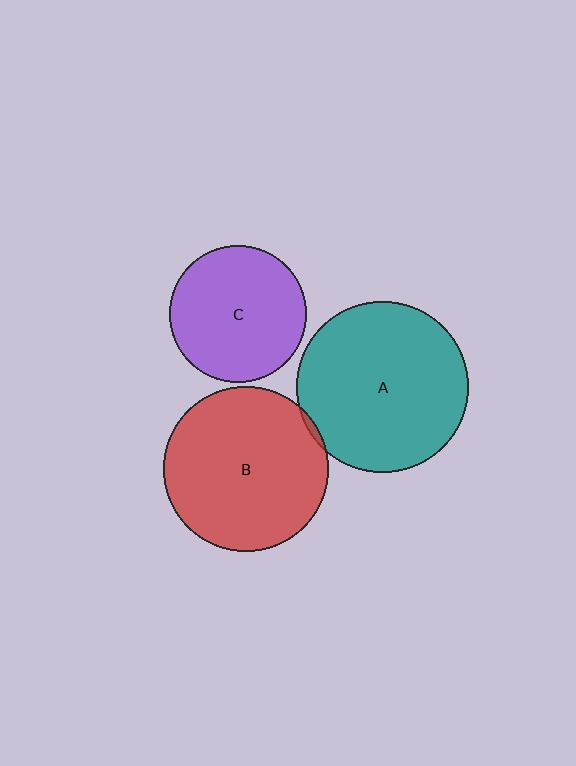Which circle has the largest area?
Circle A (teal).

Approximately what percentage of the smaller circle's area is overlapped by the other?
Approximately 5%.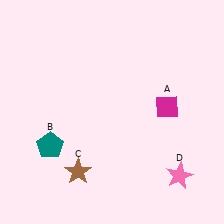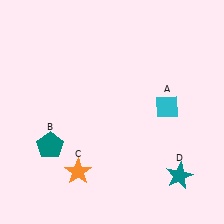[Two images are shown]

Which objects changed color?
A changed from magenta to cyan. C changed from brown to orange. D changed from pink to teal.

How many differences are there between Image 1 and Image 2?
There are 3 differences between the two images.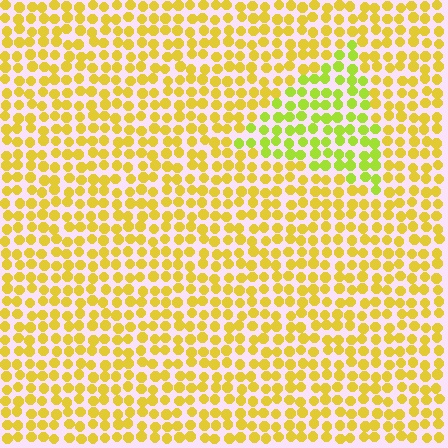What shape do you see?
I see a triangle.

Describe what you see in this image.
The image is filled with small yellow elements in a uniform arrangement. A triangle-shaped region is visible where the elements are tinted to a slightly different hue, forming a subtle color boundary.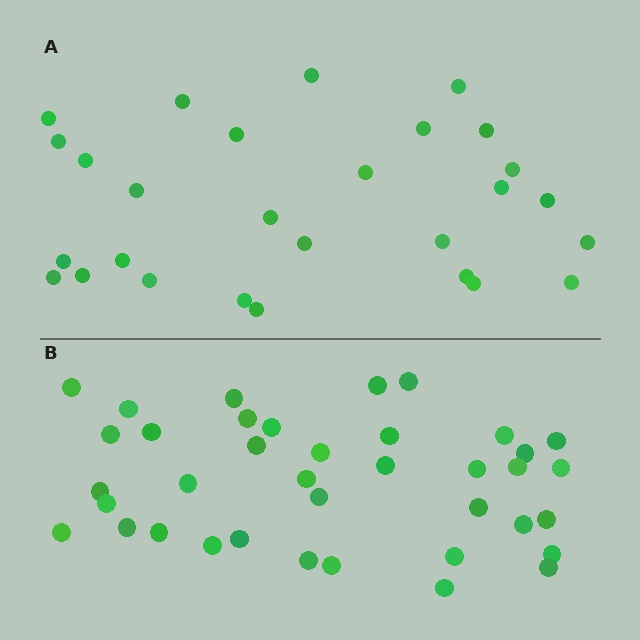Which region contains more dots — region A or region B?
Region B (the bottom region) has more dots.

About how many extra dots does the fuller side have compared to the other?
Region B has roughly 10 or so more dots than region A.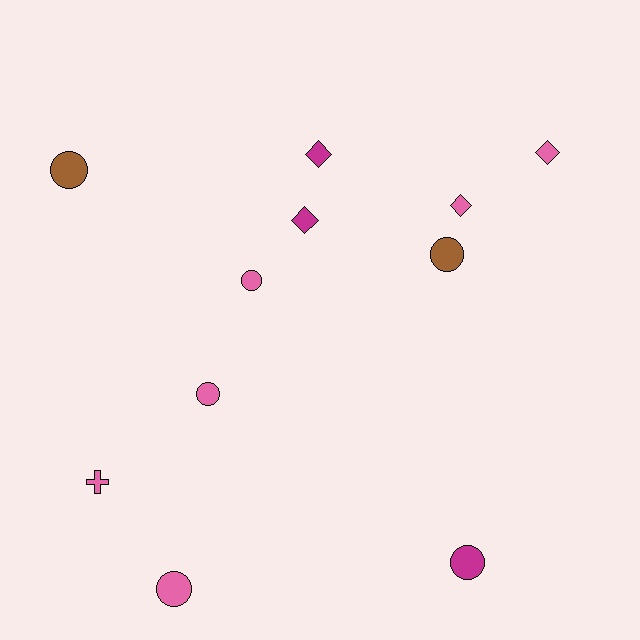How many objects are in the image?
There are 11 objects.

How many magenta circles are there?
There is 1 magenta circle.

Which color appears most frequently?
Pink, with 6 objects.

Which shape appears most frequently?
Circle, with 6 objects.